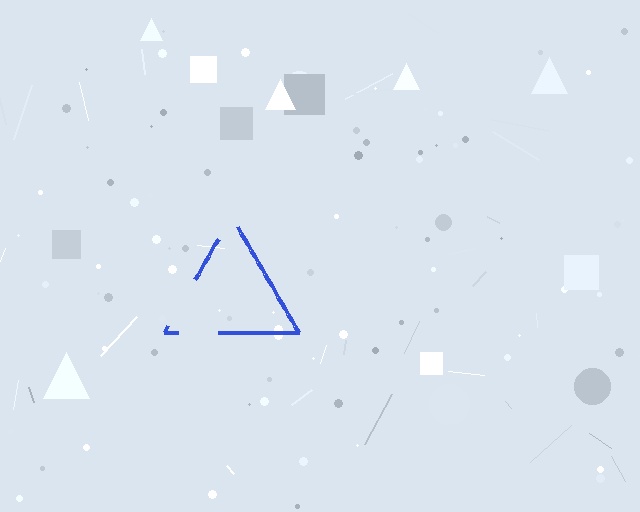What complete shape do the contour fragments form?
The contour fragments form a triangle.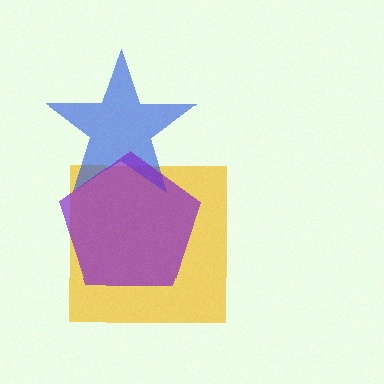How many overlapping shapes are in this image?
There are 3 overlapping shapes in the image.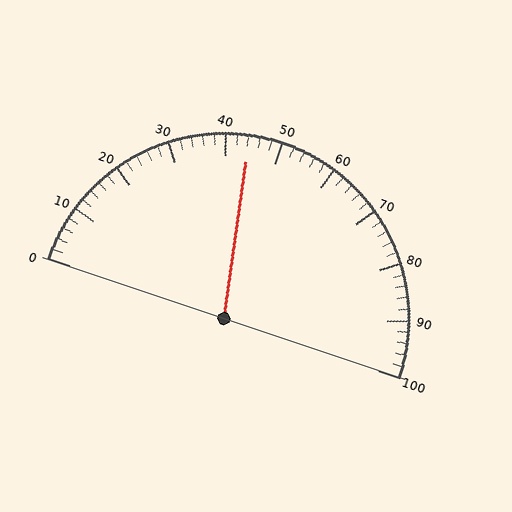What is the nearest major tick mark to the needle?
The nearest major tick mark is 40.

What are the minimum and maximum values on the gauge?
The gauge ranges from 0 to 100.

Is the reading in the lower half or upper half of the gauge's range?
The reading is in the lower half of the range (0 to 100).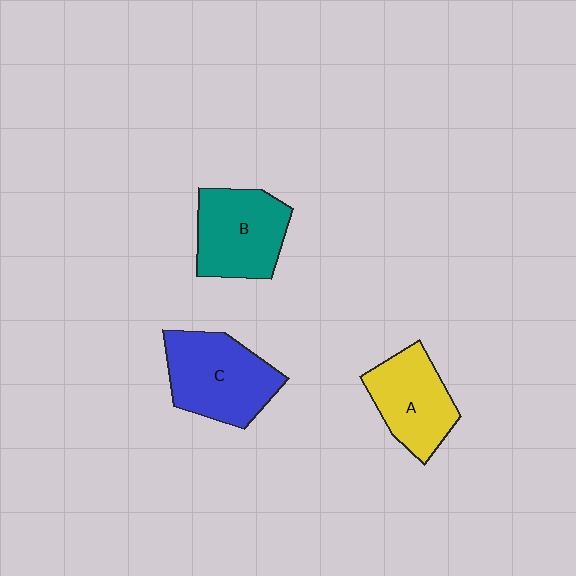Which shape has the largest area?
Shape C (blue).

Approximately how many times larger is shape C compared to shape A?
Approximately 1.2 times.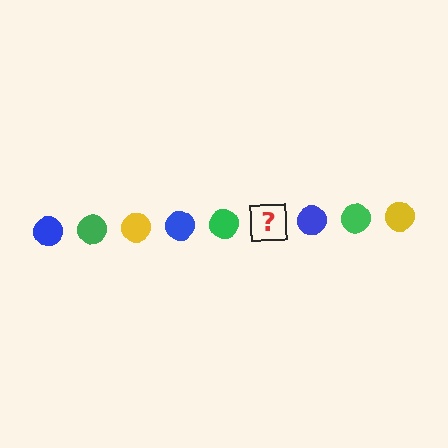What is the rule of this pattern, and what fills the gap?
The rule is that the pattern cycles through blue, green, yellow circles. The gap should be filled with a yellow circle.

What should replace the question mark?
The question mark should be replaced with a yellow circle.